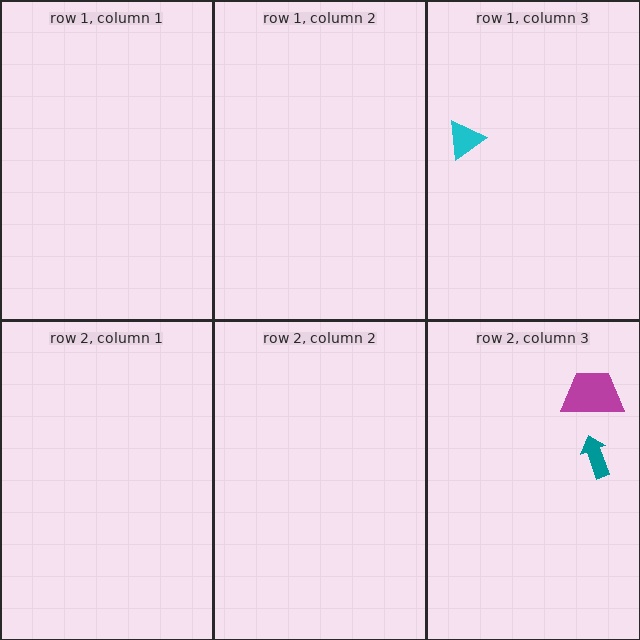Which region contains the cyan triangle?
The row 1, column 3 region.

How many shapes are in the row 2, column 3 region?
2.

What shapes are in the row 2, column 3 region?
The magenta trapezoid, the teal arrow.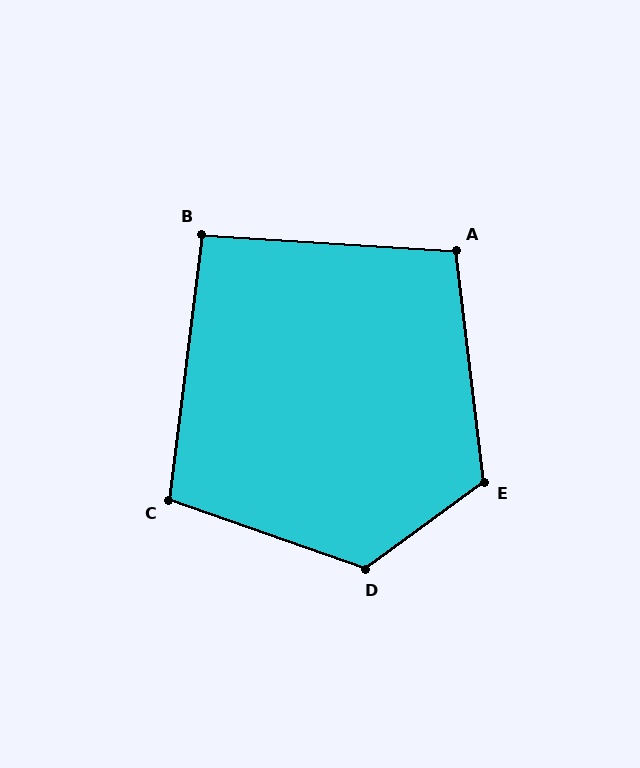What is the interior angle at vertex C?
Approximately 102 degrees (obtuse).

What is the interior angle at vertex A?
Approximately 100 degrees (obtuse).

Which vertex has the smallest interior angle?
B, at approximately 93 degrees.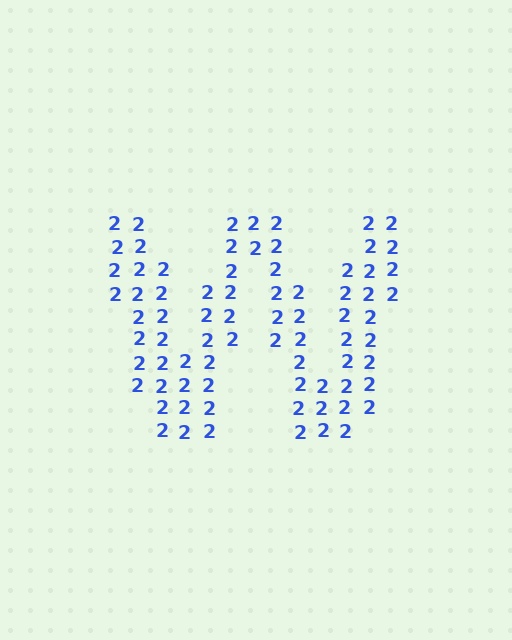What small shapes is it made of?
It is made of small digit 2's.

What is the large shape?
The large shape is the letter W.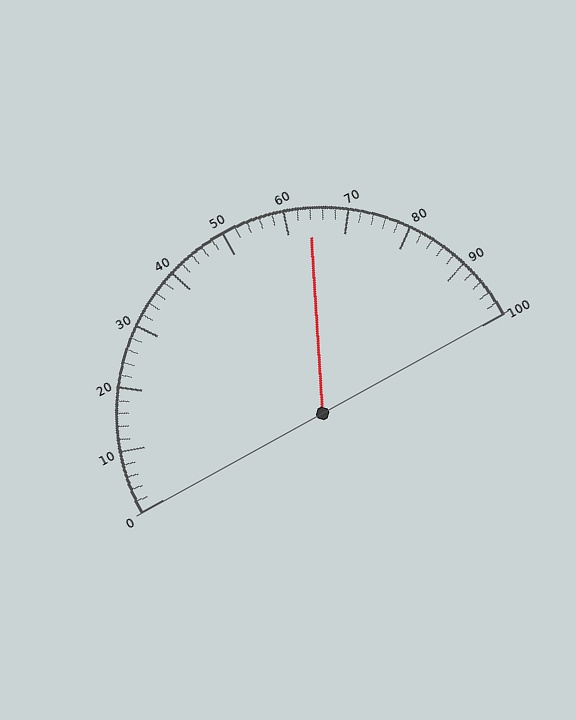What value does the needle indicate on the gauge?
The needle indicates approximately 64.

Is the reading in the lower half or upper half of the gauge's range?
The reading is in the upper half of the range (0 to 100).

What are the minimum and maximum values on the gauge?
The gauge ranges from 0 to 100.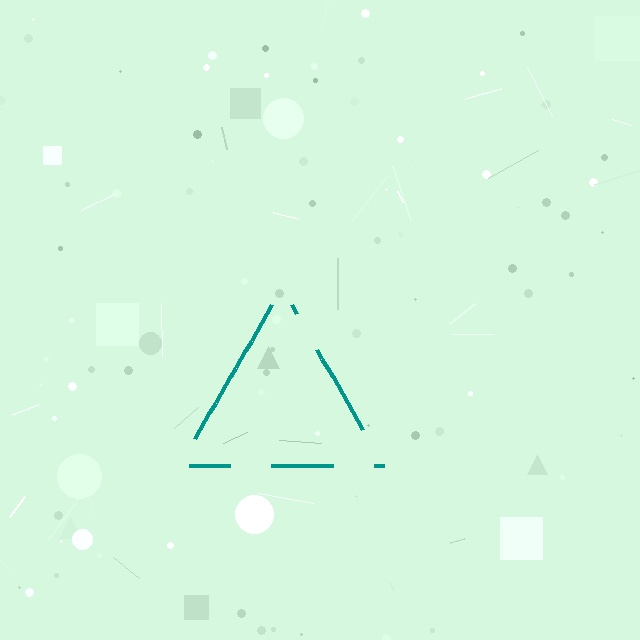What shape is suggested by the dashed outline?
The dashed outline suggests a triangle.